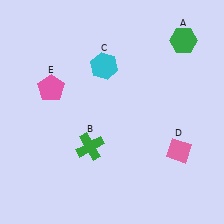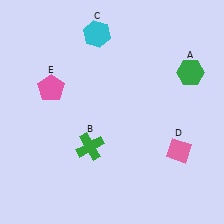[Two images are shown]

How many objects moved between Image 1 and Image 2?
2 objects moved between the two images.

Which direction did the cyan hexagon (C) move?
The cyan hexagon (C) moved up.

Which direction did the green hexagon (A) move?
The green hexagon (A) moved down.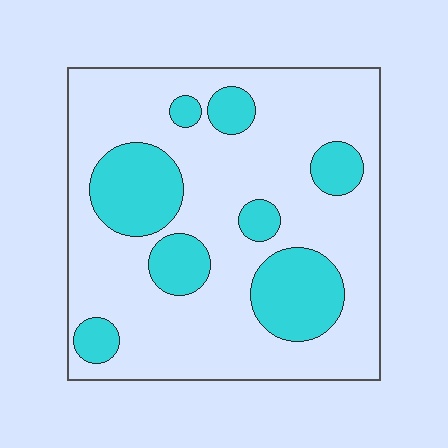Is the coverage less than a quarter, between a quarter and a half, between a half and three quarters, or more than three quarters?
Between a quarter and a half.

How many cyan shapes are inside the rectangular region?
8.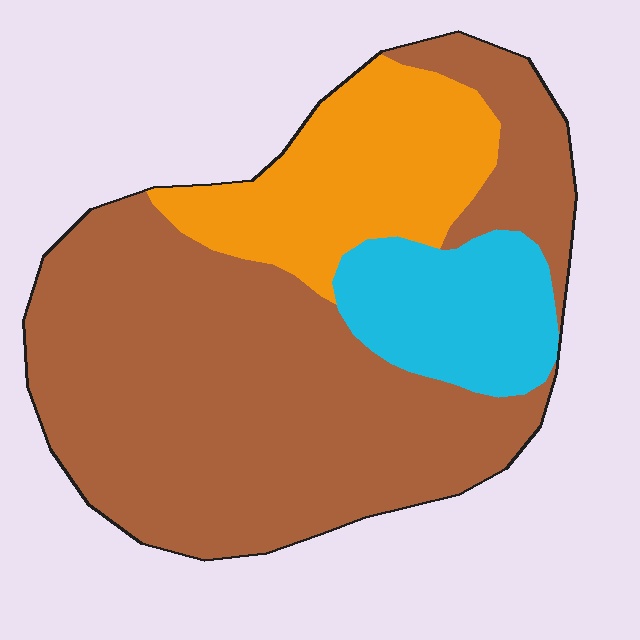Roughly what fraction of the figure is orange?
Orange takes up about one fifth (1/5) of the figure.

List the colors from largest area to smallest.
From largest to smallest: brown, orange, cyan.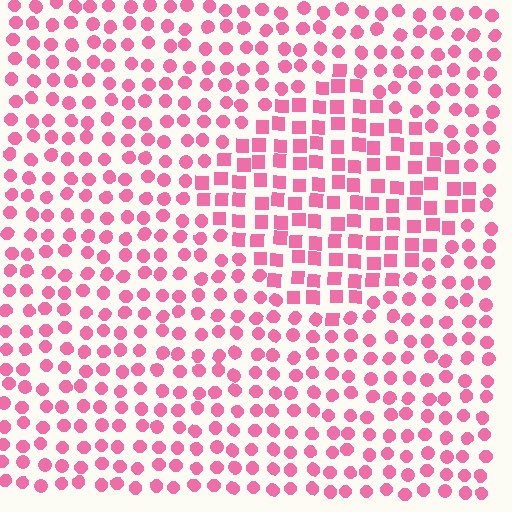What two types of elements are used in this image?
The image uses squares inside the diamond region and circles outside it.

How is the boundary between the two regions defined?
The boundary is defined by a change in element shape: squares inside vs. circles outside. All elements share the same color and spacing.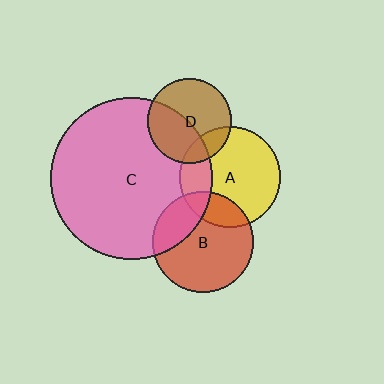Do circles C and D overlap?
Yes.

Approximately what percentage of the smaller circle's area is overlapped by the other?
Approximately 40%.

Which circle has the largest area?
Circle C (pink).